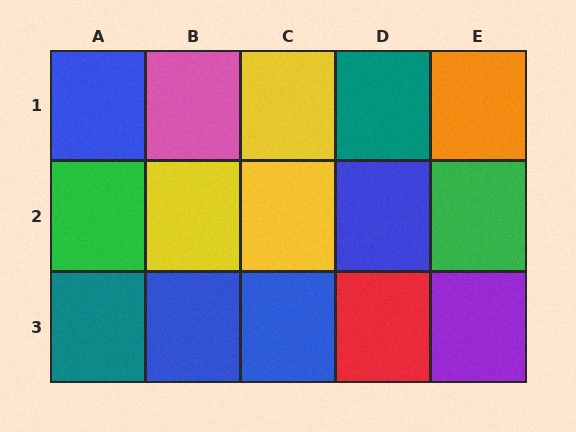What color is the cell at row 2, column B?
Yellow.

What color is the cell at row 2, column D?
Blue.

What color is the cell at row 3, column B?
Blue.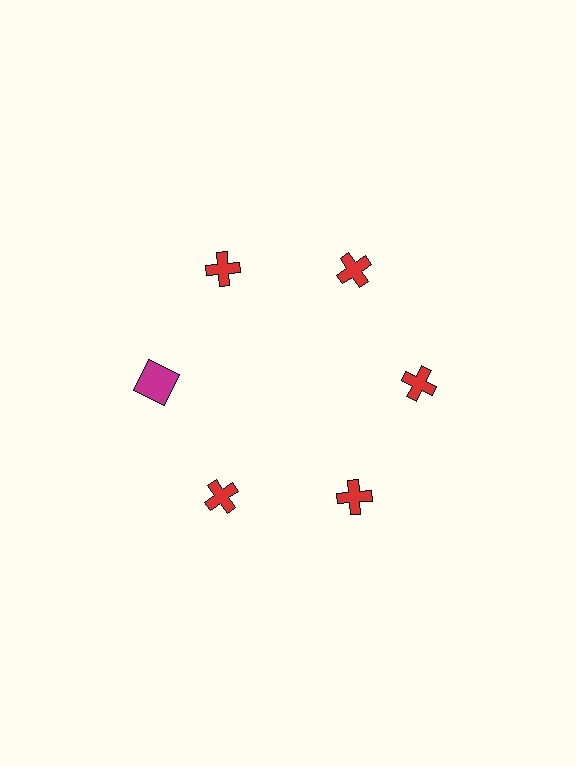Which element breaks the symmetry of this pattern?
The magenta square at roughly the 9 o'clock position breaks the symmetry. All other shapes are red crosses.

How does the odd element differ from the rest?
It differs in both color (magenta instead of red) and shape (square instead of cross).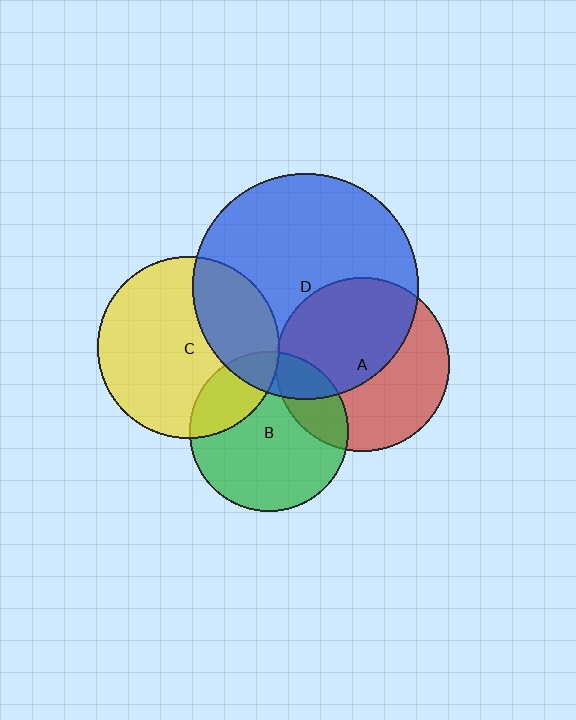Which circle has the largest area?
Circle D (blue).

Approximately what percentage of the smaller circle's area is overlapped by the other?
Approximately 15%.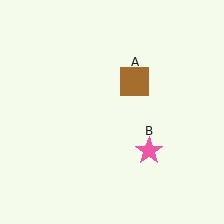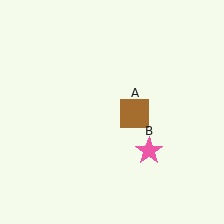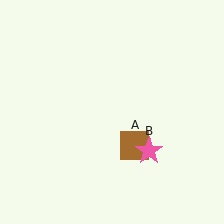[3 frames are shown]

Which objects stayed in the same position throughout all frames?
Pink star (object B) remained stationary.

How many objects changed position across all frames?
1 object changed position: brown square (object A).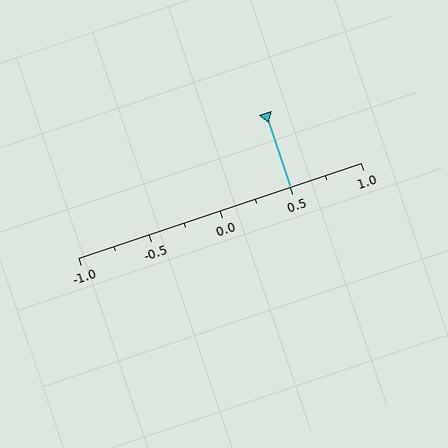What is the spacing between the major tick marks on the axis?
The major ticks are spaced 0.5 apart.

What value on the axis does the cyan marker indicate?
The marker indicates approximately 0.5.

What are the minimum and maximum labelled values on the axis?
The axis runs from -1.0 to 1.0.